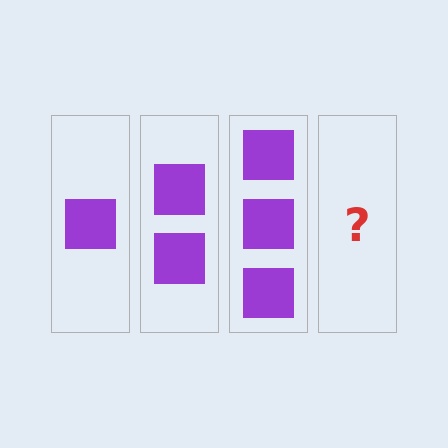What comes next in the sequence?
The next element should be 4 squares.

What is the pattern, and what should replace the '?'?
The pattern is that each step adds one more square. The '?' should be 4 squares.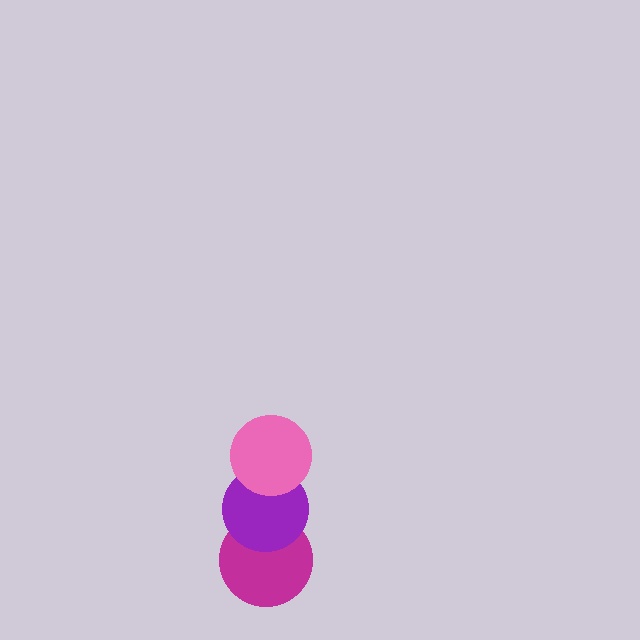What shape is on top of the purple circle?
The pink circle is on top of the purple circle.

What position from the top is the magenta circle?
The magenta circle is 3rd from the top.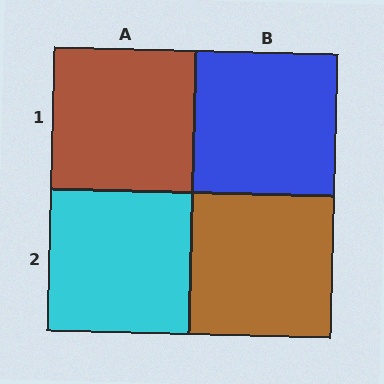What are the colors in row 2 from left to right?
Cyan, brown.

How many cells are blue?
1 cell is blue.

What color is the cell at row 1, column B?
Blue.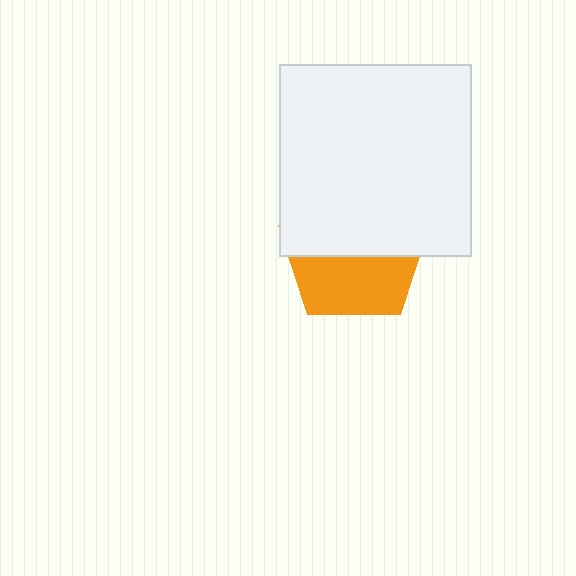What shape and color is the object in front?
The object in front is a white square.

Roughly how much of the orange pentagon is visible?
A small part of it is visible (roughly 43%).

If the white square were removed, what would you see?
You would see the complete orange pentagon.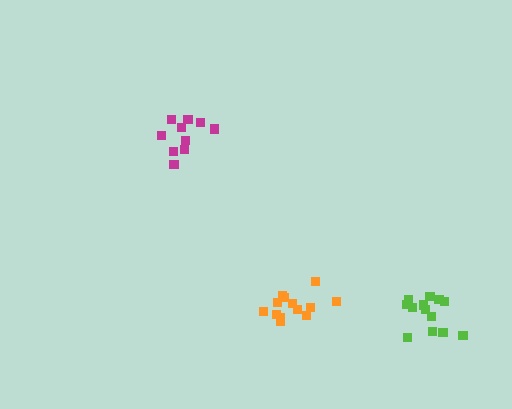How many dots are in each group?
Group 1: 10 dots, Group 2: 13 dots, Group 3: 13 dots (36 total).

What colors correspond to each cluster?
The clusters are colored: magenta, lime, orange.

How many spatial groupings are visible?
There are 3 spatial groupings.